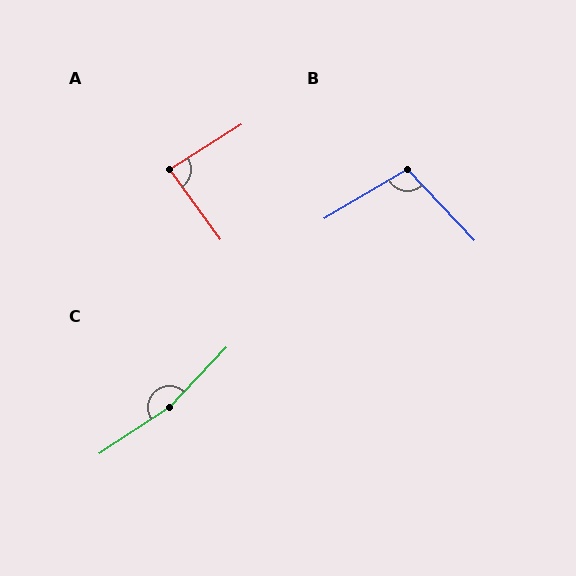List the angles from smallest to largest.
A (86°), B (103°), C (167°).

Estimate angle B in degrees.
Approximately 103 degrees.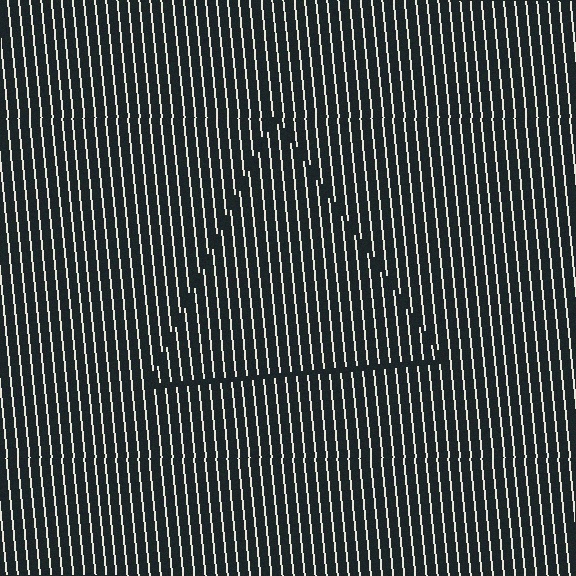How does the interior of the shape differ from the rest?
The interior of the shape contains the same grating, shifted by half a period — the contour is defined by the phase discontinuity where line-ends from the inner and outer gratings abut.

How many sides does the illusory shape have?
3 sides — the line-ends trace a triangle.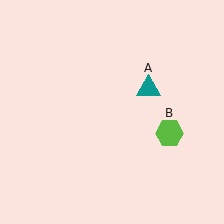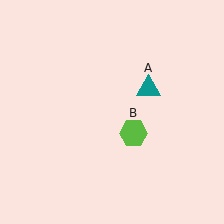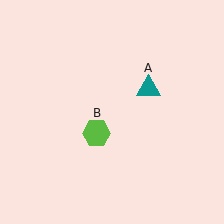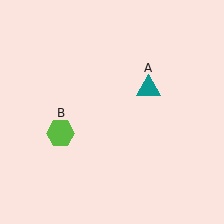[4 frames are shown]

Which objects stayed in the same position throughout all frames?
Teal triangle (object A) remained stationary.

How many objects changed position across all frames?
1 object changed position: lime hexagon (object B).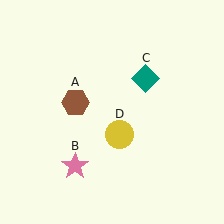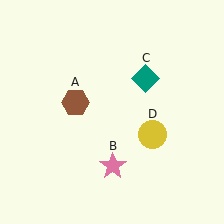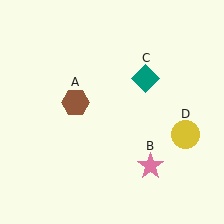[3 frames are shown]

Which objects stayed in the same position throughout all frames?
Brown hexagon (object A) and teal diamond (object C) remained stationary.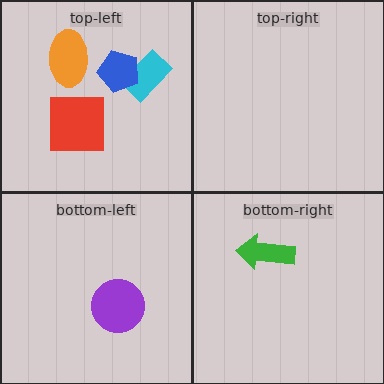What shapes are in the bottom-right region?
The green arrow.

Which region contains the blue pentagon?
The top-left region.